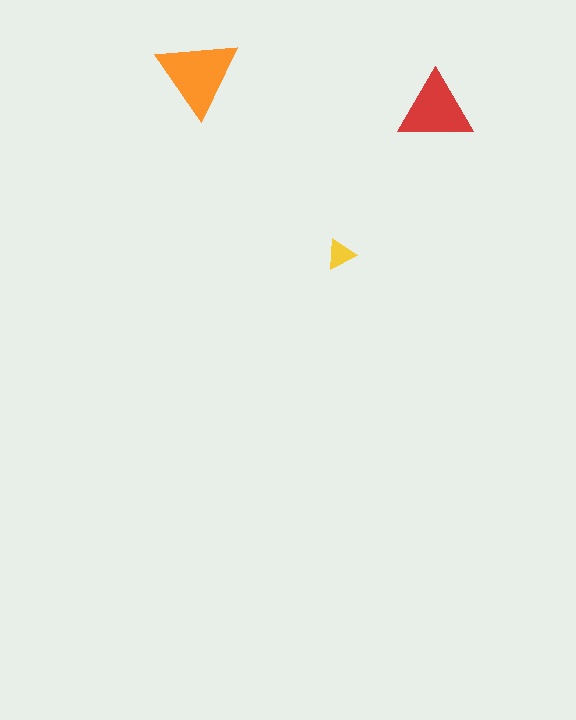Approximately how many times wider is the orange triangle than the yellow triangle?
About 2.5 times wider.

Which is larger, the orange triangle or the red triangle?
The orange one.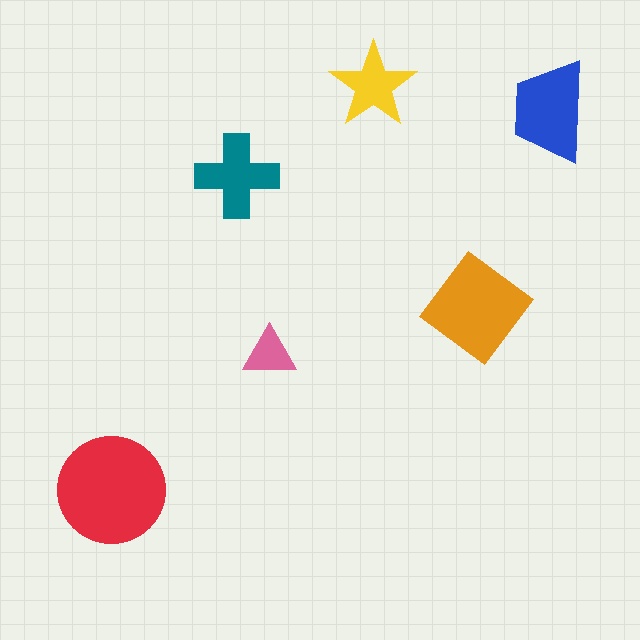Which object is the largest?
The red circle.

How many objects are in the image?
There are 6 objects in the image.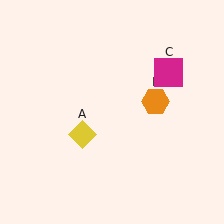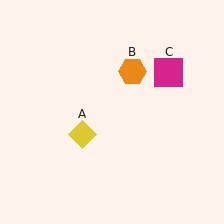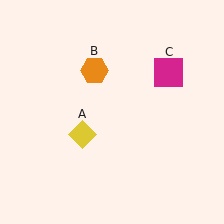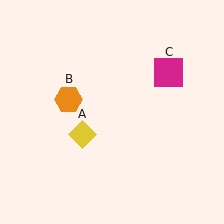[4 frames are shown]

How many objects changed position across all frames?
1 object changed position: orange hexagon (object B).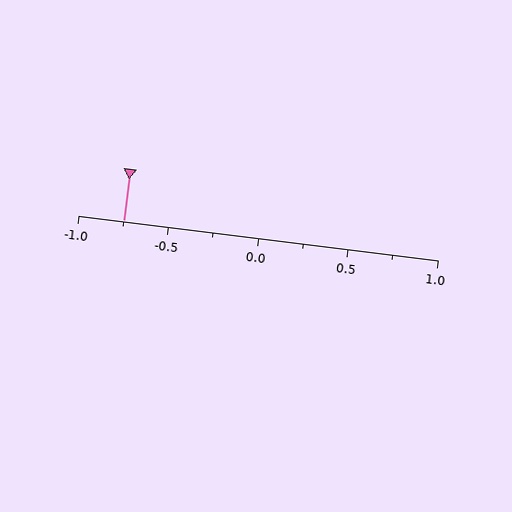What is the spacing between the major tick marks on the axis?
The major ticks are spaced 0.5 apart.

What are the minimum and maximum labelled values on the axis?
The axis runs from -1.0 to 1.0.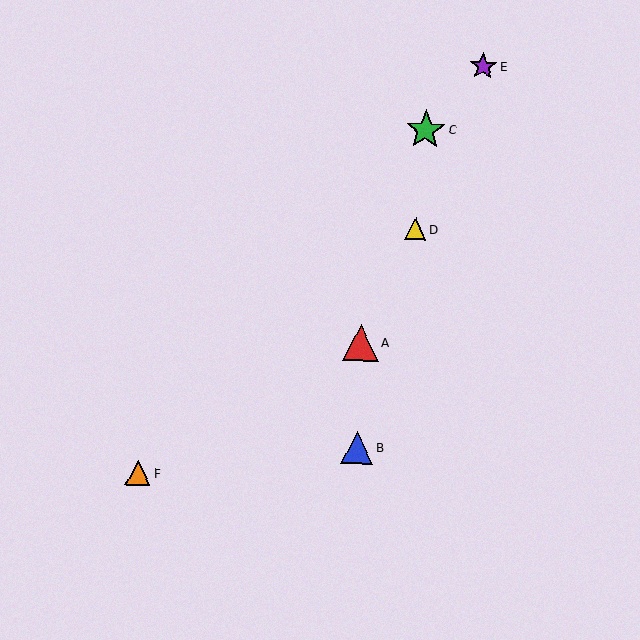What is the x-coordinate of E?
Object E is at x≈483.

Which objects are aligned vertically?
Objects A, B are aligned vertically.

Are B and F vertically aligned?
No, B is at x≈357 and F is at x≈138.